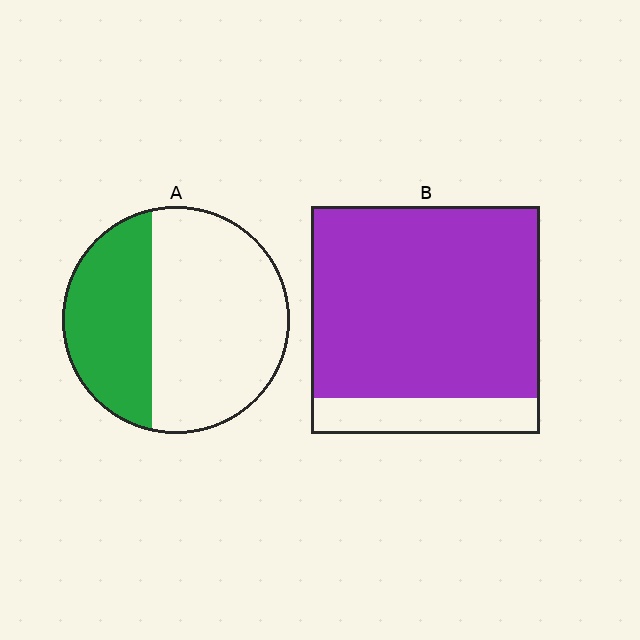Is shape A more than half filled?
No.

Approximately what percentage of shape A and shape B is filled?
A is approximately 35% and B is approximately 85%.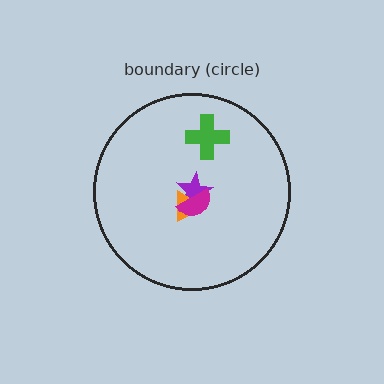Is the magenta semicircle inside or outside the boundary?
Inside.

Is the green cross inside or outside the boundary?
Inside.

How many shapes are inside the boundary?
4 inside, 0 outside.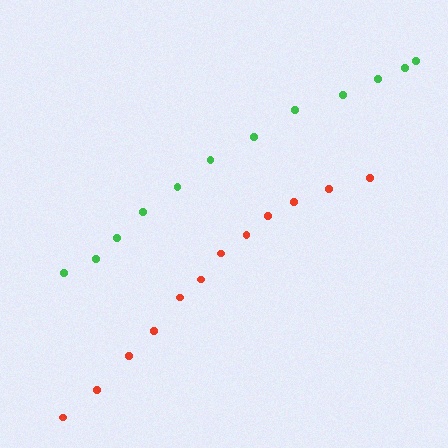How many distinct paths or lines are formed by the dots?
There are 2 distinct paths.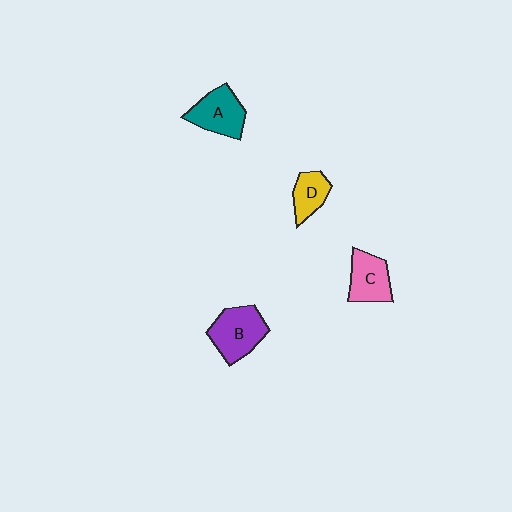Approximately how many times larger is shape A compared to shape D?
Approximately 1.5 times.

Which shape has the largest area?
Shape B (purple).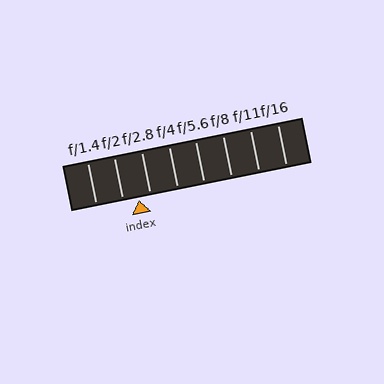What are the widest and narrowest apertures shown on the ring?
The widest aperture shown is f/1.4 and the narrowest is f/16.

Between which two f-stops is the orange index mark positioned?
The index mark is between f/2 and f/2.8.